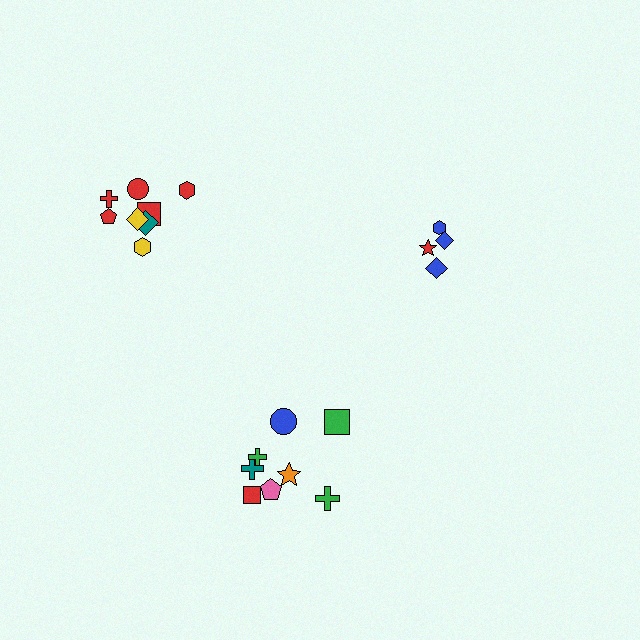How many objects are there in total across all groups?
There are 20 objects.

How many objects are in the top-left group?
There are 8 objects.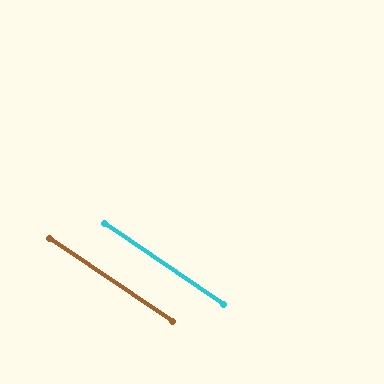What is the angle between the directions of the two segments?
Approximately 0 degrees.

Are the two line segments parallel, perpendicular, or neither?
Parallel — their directions differ by only 0.1°.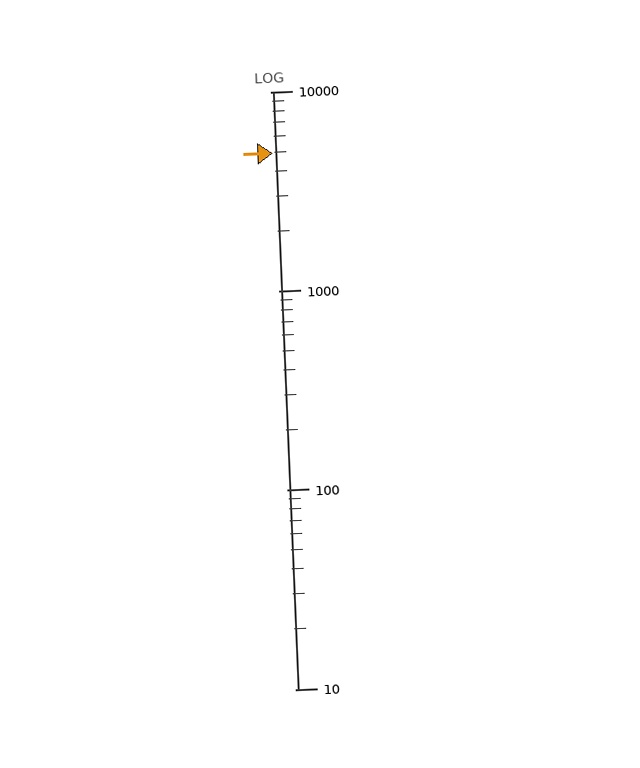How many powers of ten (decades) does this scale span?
The scale spans 3 decades, from 10 to 10000.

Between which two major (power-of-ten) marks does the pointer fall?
The pointer is between 1000 and 10000.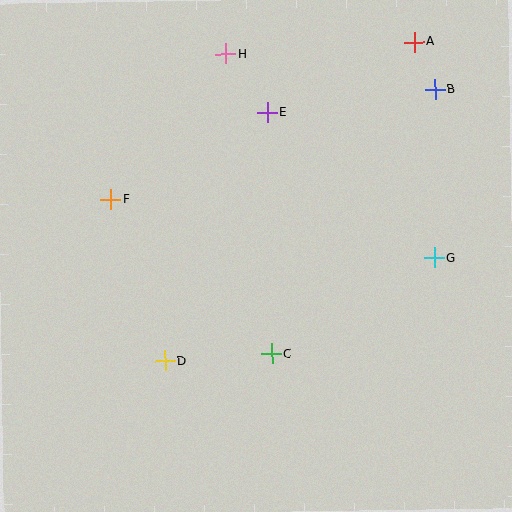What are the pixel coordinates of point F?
Point F is at (111, 199).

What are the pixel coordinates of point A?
Point A is at (414, 42).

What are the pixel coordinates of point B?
Point B is at (435, 90).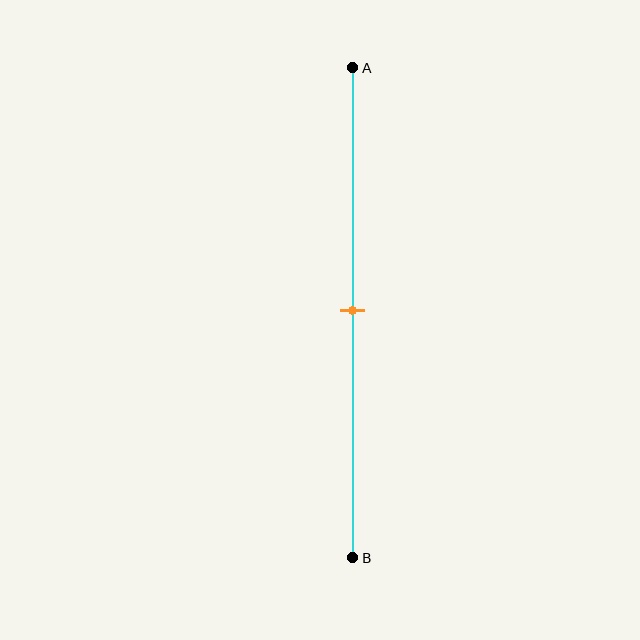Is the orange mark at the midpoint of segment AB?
Yes, the mark is approximately at the midpoint.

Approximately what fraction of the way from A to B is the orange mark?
The orange mark is approximately 50% of the way from A to B.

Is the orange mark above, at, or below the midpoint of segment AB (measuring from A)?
The orange mark is approximately at the midpoint of segment AB.